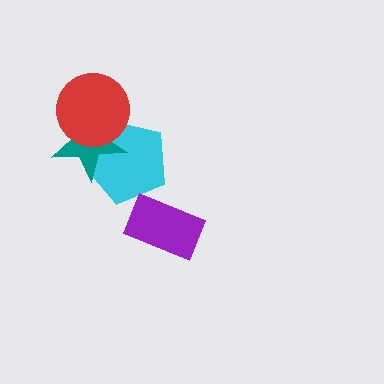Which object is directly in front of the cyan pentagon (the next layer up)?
The teal star is directly in front of the cyan pentagon.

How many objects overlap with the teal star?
2 objects overlap with the teal star.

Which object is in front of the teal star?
The red circle is in front of the teal star.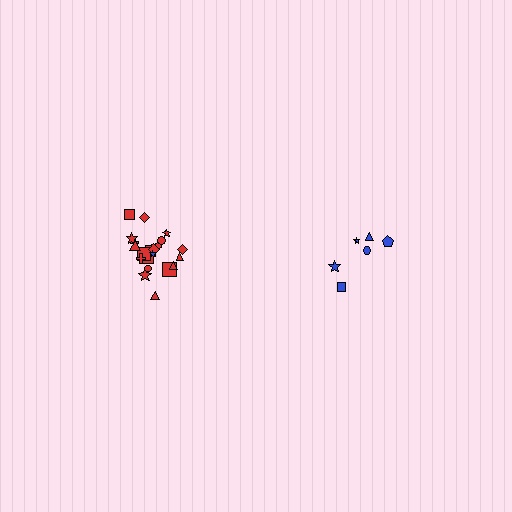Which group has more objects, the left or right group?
The left group.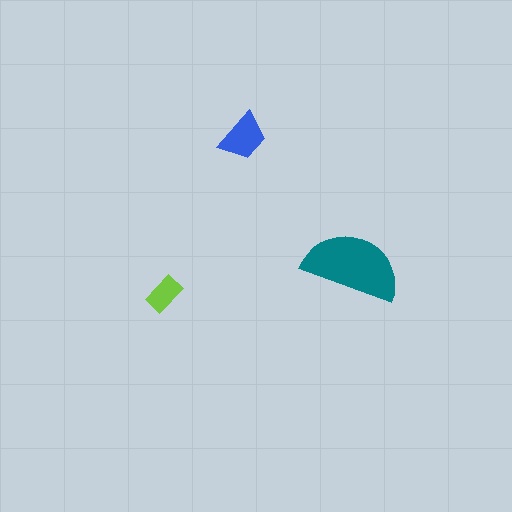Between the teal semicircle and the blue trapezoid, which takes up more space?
The teal semicircle.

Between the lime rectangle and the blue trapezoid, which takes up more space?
The blue trapezoid.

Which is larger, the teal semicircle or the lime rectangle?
The teal semicircle.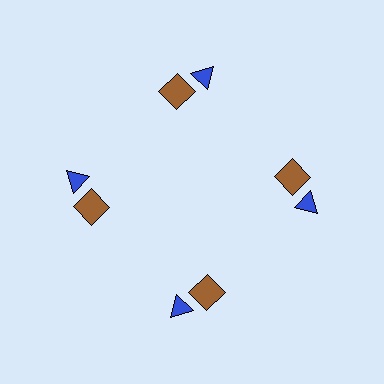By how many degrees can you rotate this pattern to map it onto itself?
The pattern maps onto itself every 90 degrees of rotation.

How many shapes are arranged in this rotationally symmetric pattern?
There are 8 shapes, arranged in 4 groups of 2.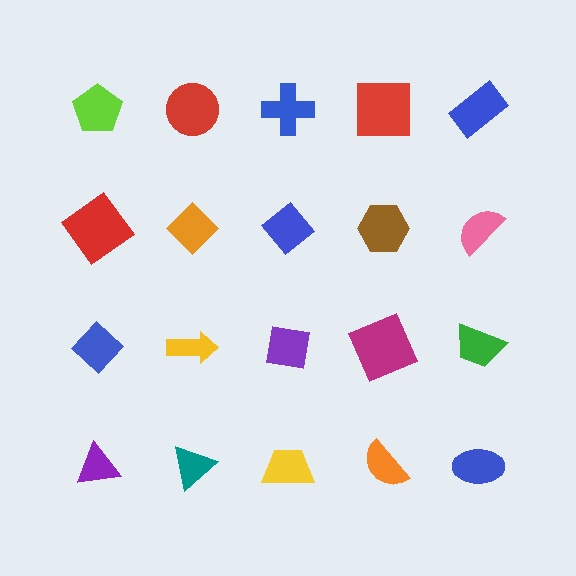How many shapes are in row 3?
5 shapes.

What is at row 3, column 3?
A purple square.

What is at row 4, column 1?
A purple triangle.